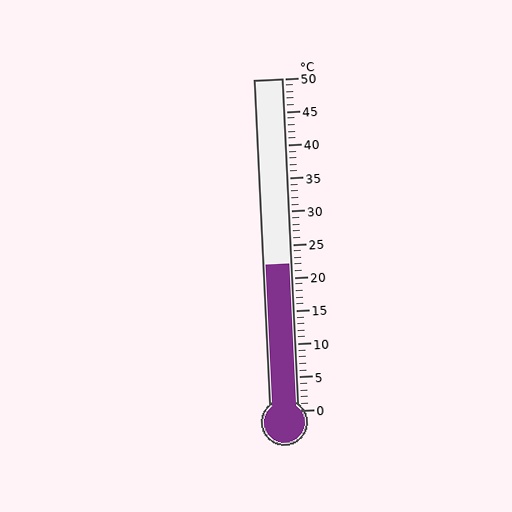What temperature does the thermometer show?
The thermometer shows approximately 22°C.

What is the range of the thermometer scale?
The thermometer scale ranges from 0°C to 50°C.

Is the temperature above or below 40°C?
The temperature is below 40°C.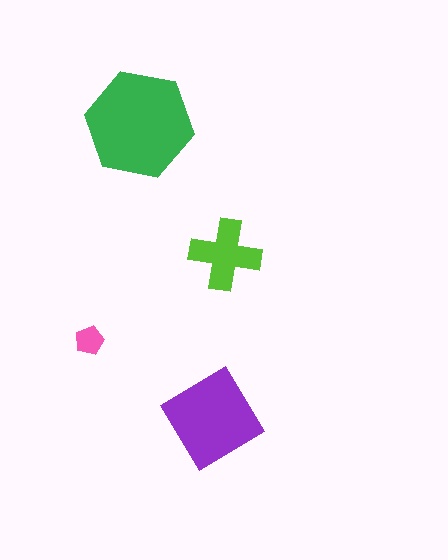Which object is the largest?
The green hexagon.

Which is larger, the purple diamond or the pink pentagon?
The purple diamond.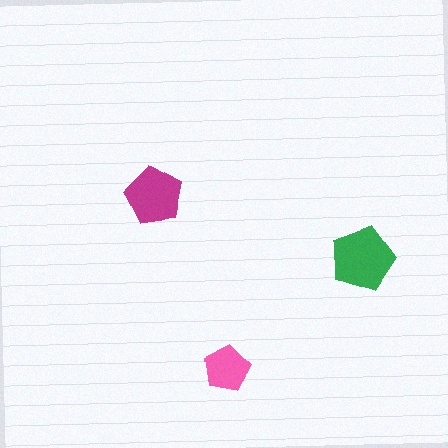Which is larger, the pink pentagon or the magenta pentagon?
The magenta one.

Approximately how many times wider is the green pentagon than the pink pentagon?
About 1.5 times wider.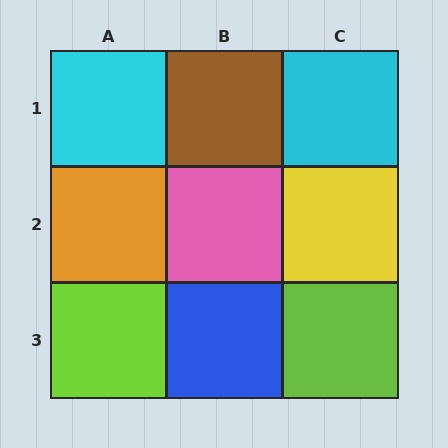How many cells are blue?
1 cell is blue.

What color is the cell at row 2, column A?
Orange.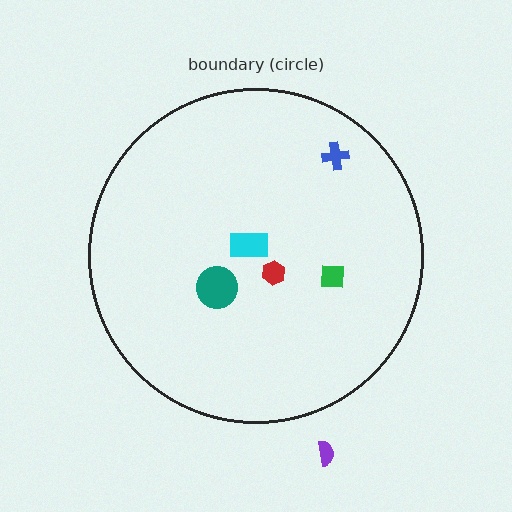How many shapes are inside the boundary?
5 inside, 1 outside.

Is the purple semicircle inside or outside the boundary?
Outside.